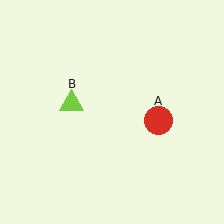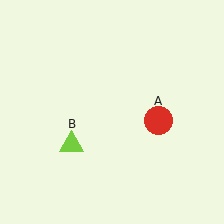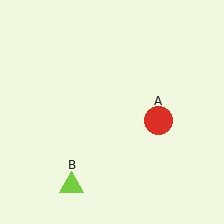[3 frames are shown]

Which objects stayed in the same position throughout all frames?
Red circle (object A) remained stationary.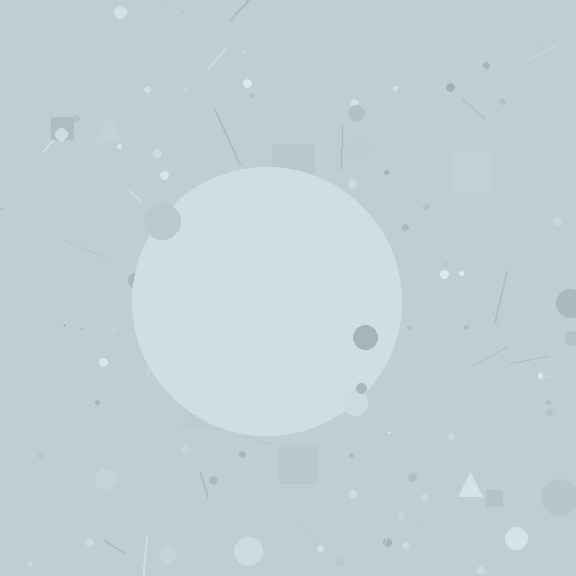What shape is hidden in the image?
A circle is hidden in the image.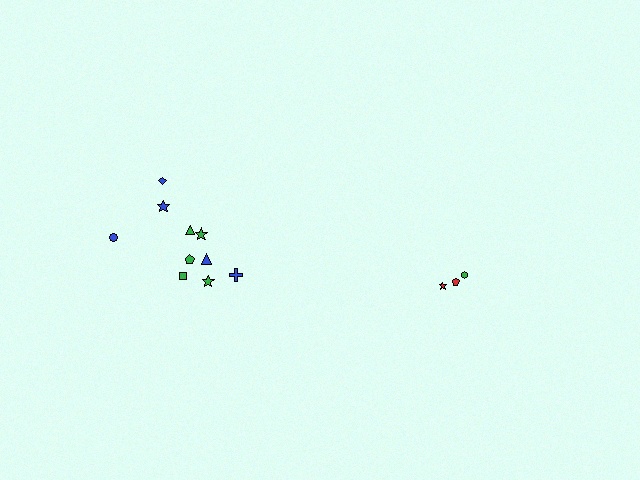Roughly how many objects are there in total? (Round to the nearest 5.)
Roughly 15 objects in total.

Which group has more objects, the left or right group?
The left group.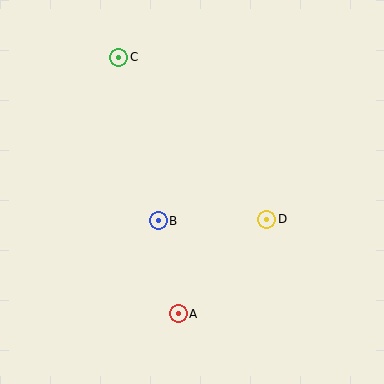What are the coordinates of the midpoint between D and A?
The midpoint between D and A is at (222, 266).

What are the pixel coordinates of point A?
Point A is at (178, 314).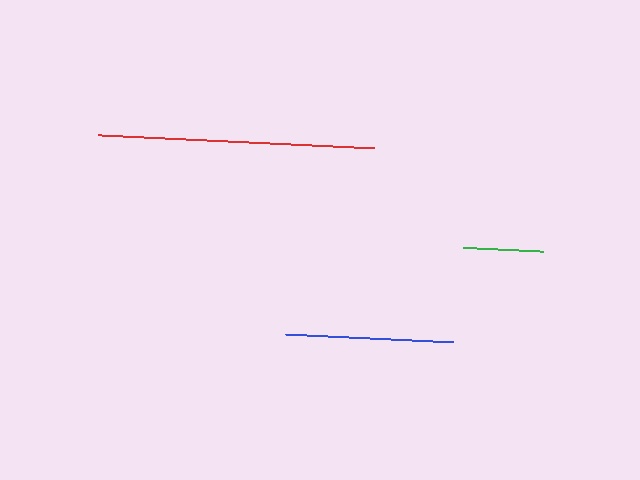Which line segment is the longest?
The red line is the longest at approximately 277 pixels.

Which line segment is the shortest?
The green line is the shortest at approximately 80 pixels.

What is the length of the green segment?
The green segment is approximately 80 pixels long.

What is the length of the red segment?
The red segment is approximately 277 pixels long.